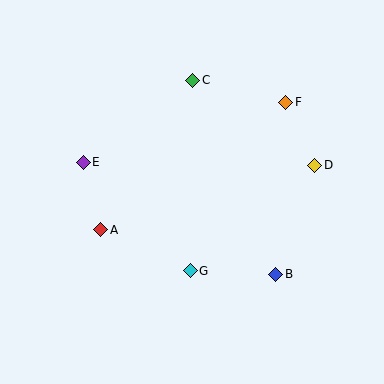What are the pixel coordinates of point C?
Point C is at (193, 80).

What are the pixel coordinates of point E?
Point E is at (83, 163).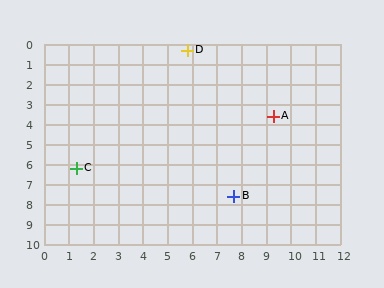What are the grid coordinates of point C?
Point C is at approximately (1.3, 6.2).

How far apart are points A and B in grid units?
Points A and B are about 4.3 grid units apart.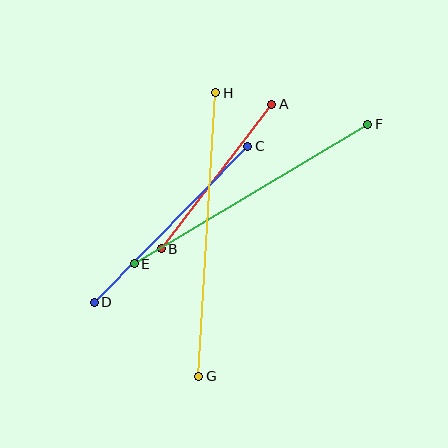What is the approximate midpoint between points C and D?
The midpoint is at approximately (171, 224) pixels.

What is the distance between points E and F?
The distance is approximately 272 pixels.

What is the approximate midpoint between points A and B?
The midpoint is at approximately (216, 176) pixels.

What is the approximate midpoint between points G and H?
The midpoint is at approximately (207, 235) pixels.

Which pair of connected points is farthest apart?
Points G and H are farthest apart.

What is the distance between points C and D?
The distance is approximately 219 pixels.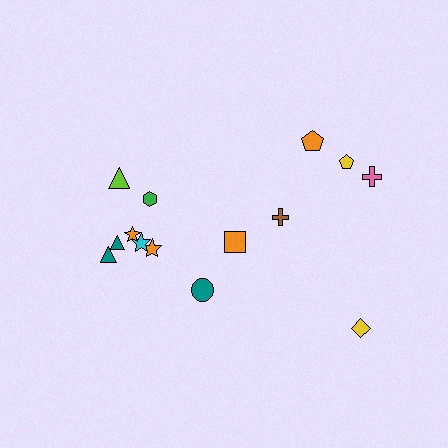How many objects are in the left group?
There are 8 objects.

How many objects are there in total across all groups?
There are 14 objects.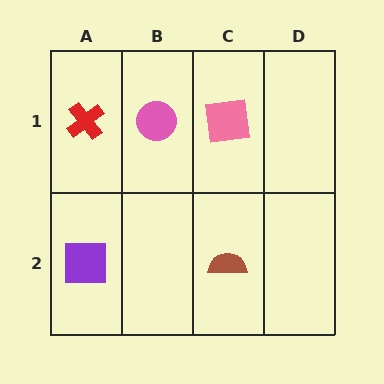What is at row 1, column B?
A pink circle.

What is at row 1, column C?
A pink square.